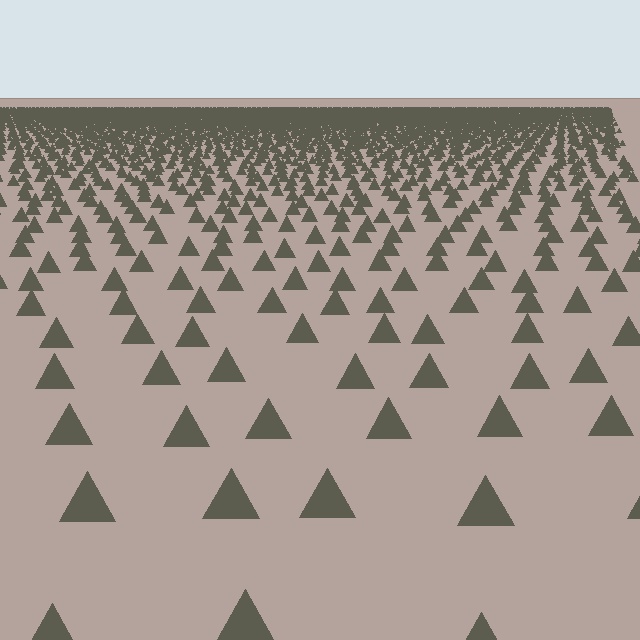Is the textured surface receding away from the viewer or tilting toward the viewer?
The surface is receding away from the viewer. Texture elements get smaller and denser toward the top.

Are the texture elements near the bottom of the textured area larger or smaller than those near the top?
Larger. Near the bottom, elements are closer to the viewer and appear at a bigger on-screen size.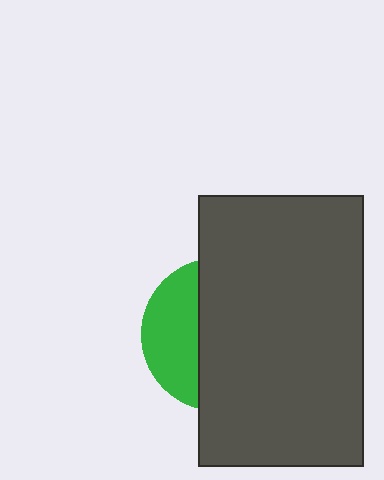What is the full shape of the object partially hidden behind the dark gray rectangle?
The partially hidden object is a green circle.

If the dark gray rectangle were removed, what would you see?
You would see the complete green circle.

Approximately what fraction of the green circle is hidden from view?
Roughly 66% of the green circle is hidden behind the dark gray rectangle.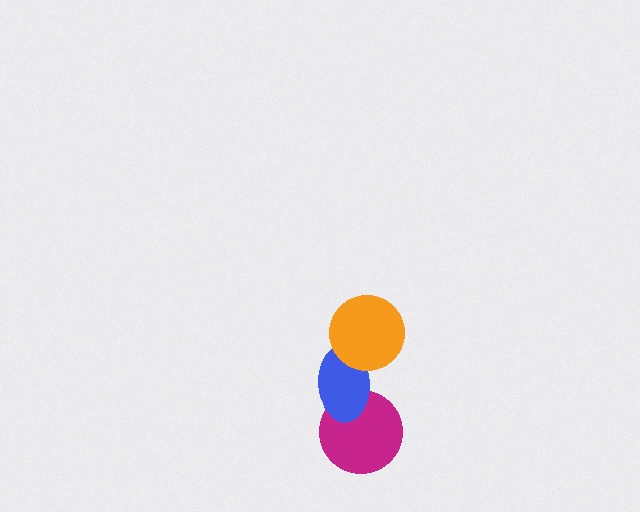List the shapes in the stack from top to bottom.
From top to bottom: the orange circle, the blue ellipse, the magenta circle.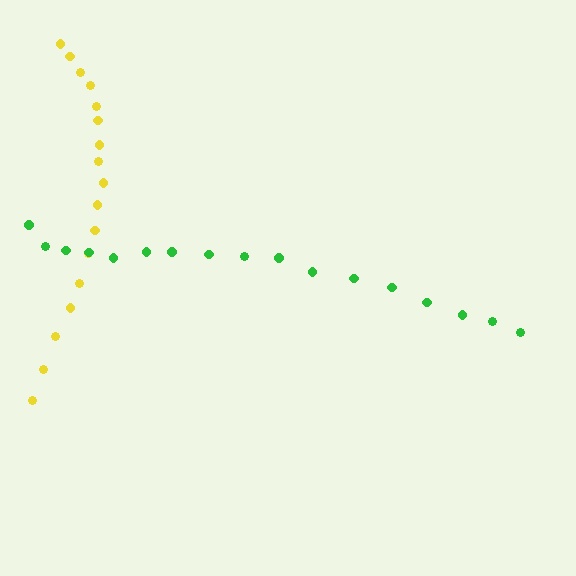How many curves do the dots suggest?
There are 2 distinct paths.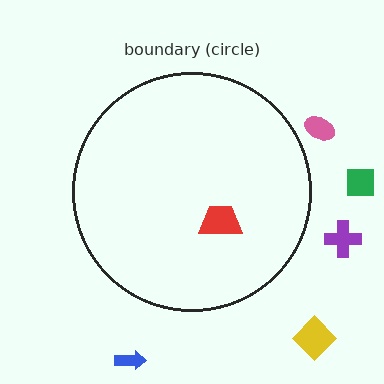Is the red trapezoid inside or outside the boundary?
Inside.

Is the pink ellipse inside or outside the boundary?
Outside.